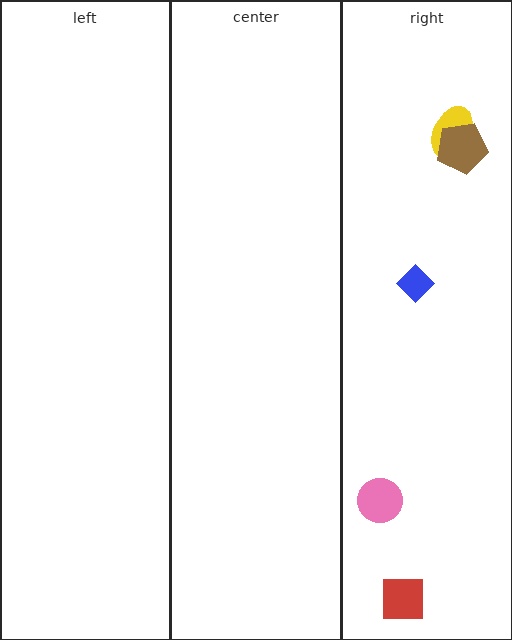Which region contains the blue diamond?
The right region.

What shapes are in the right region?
The yellow ellipse, the brown pentagon, the red square, the blue diamond, the pink circle.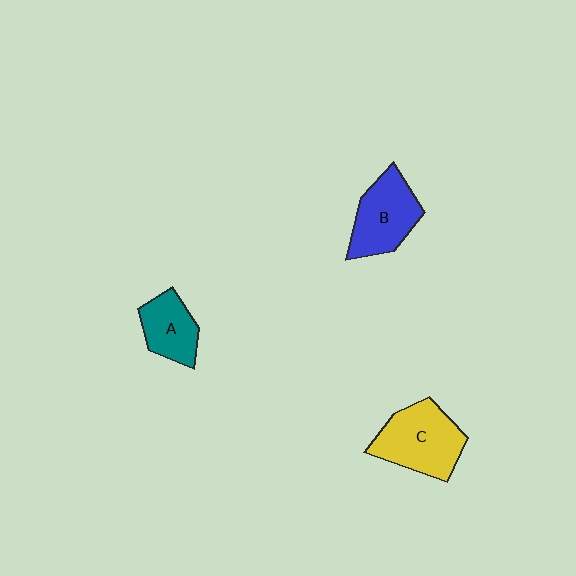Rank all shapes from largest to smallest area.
From largest to smallest: C (yellow), B (blue), A (teal).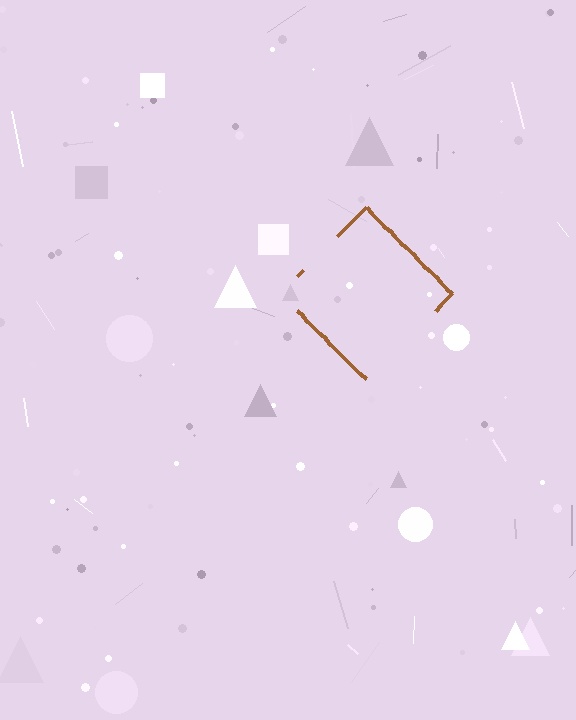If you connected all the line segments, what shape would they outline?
They would outline a diamond.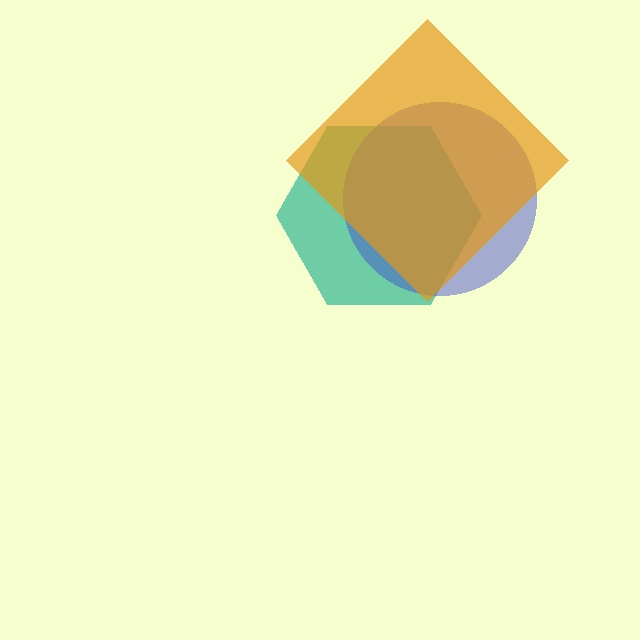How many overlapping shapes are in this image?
There are 3 overlapping shapes in the image.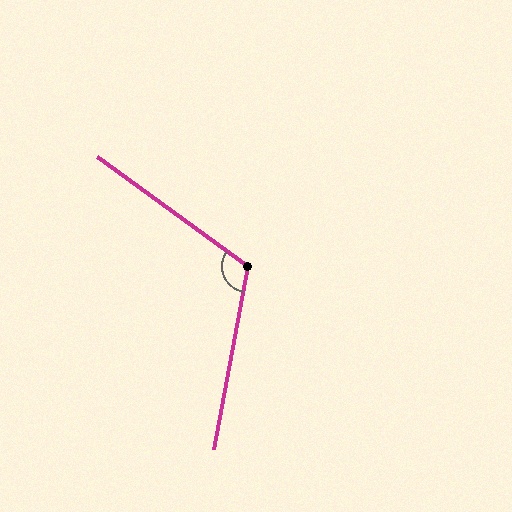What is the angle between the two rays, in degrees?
Approximately 115 degrees.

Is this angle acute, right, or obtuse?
It is obtuse.